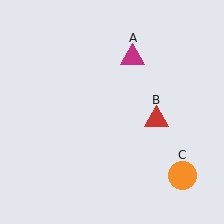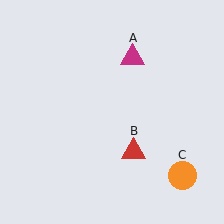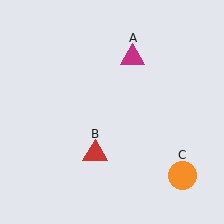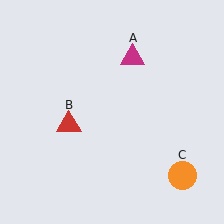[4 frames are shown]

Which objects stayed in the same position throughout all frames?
Magenta triangle (object A) and orange circle (object C) remained stationary.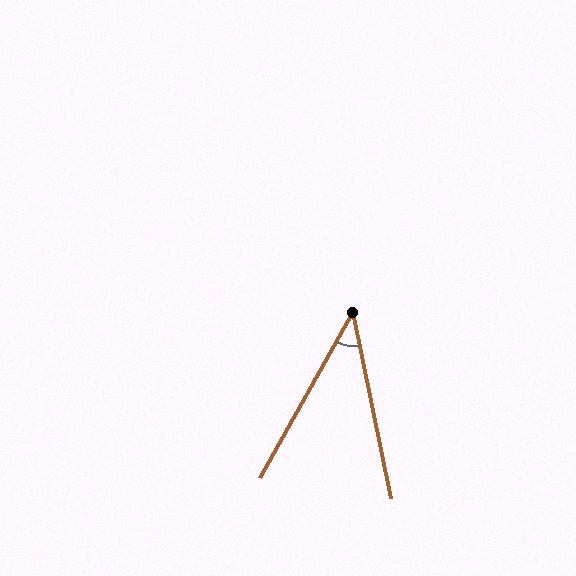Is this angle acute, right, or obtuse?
It is acute.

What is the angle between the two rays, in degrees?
Approximately 41 degrees.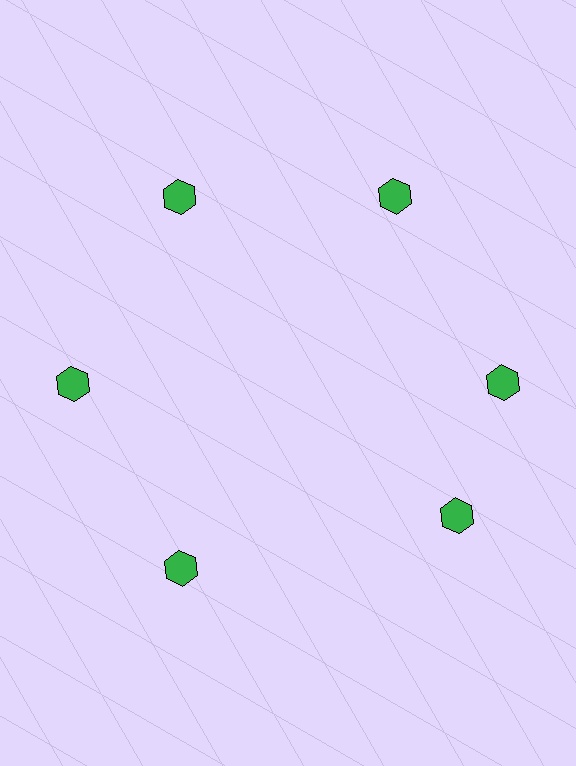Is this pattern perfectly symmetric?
No. The 6 green hexagons are arranged in a ring, but one element near the 5 o'clock position is rotated out of alignment along the ring, breaking the 6-fold rotational symmetry.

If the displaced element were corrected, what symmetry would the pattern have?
It would have 6-fold rotational symmetry — the pattern would map onto itself every 60 degrees.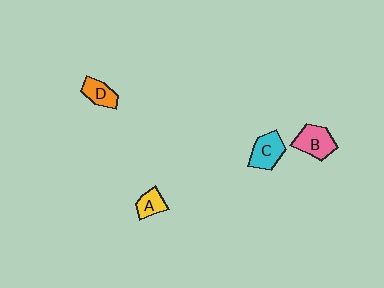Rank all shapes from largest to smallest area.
From largest to smallest: B (pink), C (cyan), D (orange), A (yellow).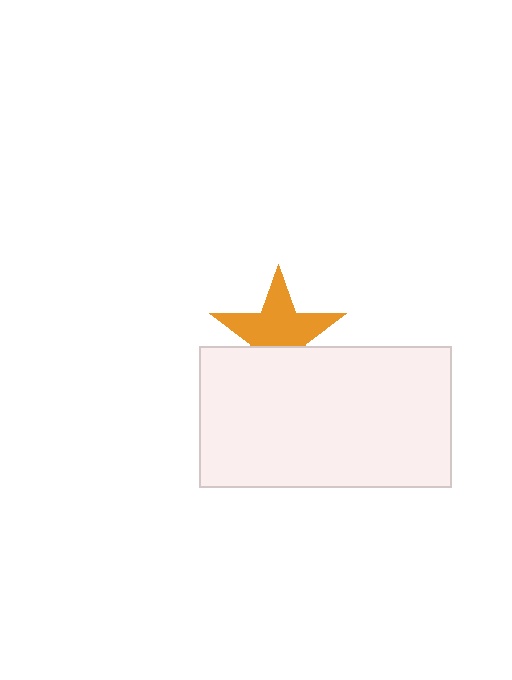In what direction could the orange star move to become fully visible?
The orange star could move up. That would shift it out from behind the white rectangle entirely.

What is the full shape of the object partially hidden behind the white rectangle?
The partially hidden object is an orange star.